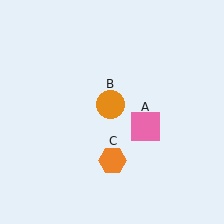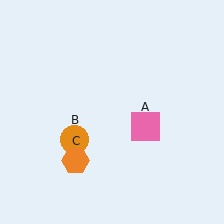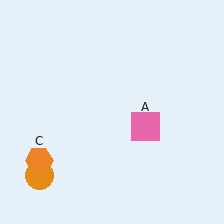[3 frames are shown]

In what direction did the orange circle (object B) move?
The orange circle (object B) moved down and to the left.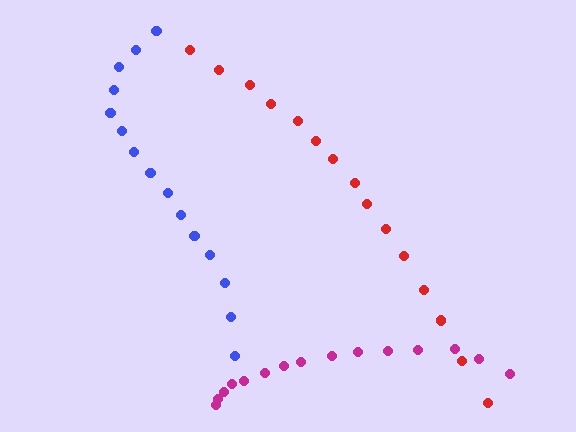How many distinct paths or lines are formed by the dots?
There are 3 distinct paths.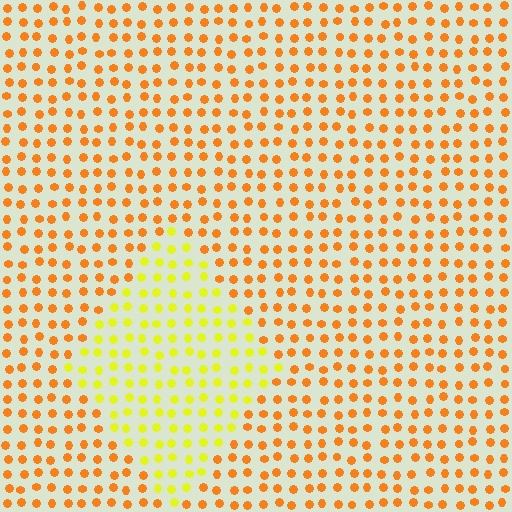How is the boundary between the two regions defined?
The boundary is defined purely by a slight shift in hue (about 38 degrees). Spacing, size, and orientation are identical on both sides.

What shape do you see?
I see a diamond.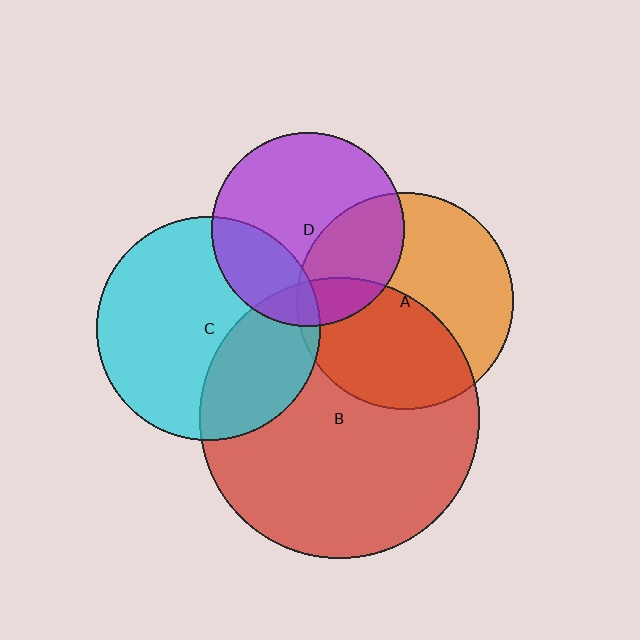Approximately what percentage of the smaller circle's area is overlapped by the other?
Approximately 15%.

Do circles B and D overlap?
Yes.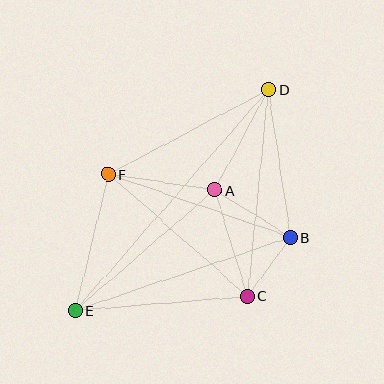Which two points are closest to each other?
Points B and C are closest to each other.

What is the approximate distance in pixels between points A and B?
The distance between A and B is approximately 89 pixels.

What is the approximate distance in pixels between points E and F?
The distance between E and F is approximately 141 pixels.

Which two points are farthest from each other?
Points D and E are farthest from each other.